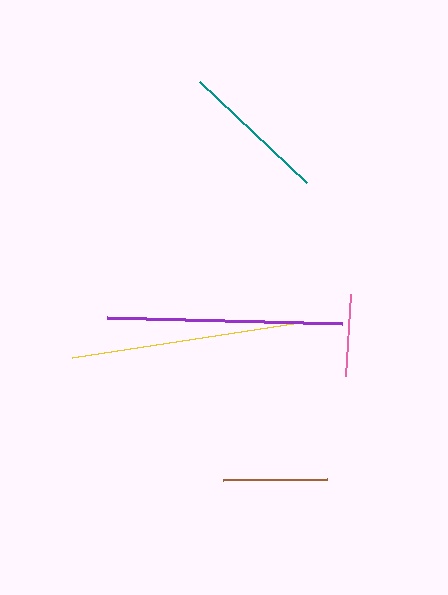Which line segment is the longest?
The purple line is the longest at approximately 235 pixels.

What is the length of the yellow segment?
The yellow segment is approximately 230 pixels long.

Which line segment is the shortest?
The pink line is the shortest at approximately 83 pixels.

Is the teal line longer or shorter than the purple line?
The purple line is longer than the teal line.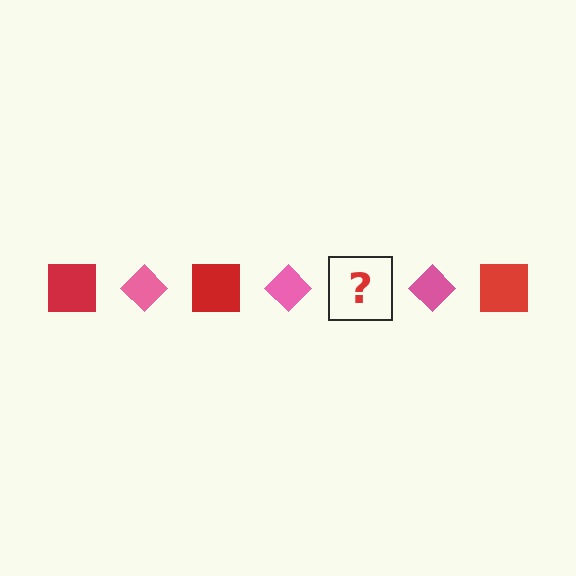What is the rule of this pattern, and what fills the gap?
The rule is that the pattern alternates between red square and pink diamond. The gap should be filled with a red square.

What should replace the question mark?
The question mark should be replaced with a red square.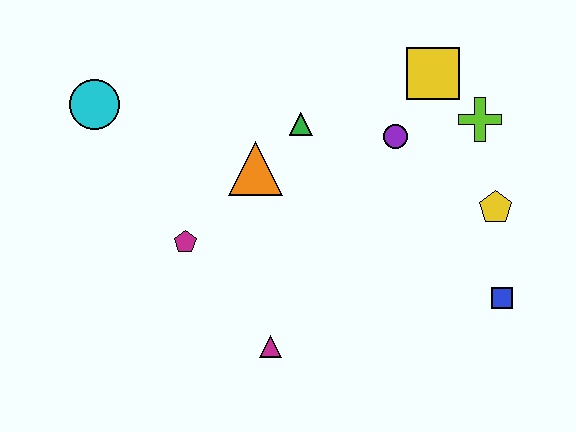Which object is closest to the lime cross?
The yellow square is closest to the lime cross.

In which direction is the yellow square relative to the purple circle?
The yellow square is above the purple circle.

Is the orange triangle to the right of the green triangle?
No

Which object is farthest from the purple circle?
The cyan circle is farthest from the purple circle.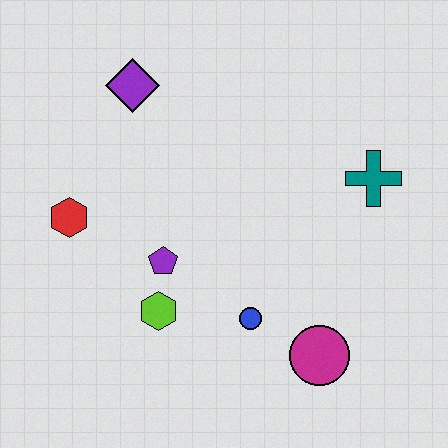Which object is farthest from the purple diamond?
The magenta circle is farthest from the purple diamond.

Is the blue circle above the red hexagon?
No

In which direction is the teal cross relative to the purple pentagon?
The teal cross is to the right of the purple pentagon.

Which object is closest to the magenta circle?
The blue circle is closest to the magenta circle.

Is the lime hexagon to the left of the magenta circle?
Yes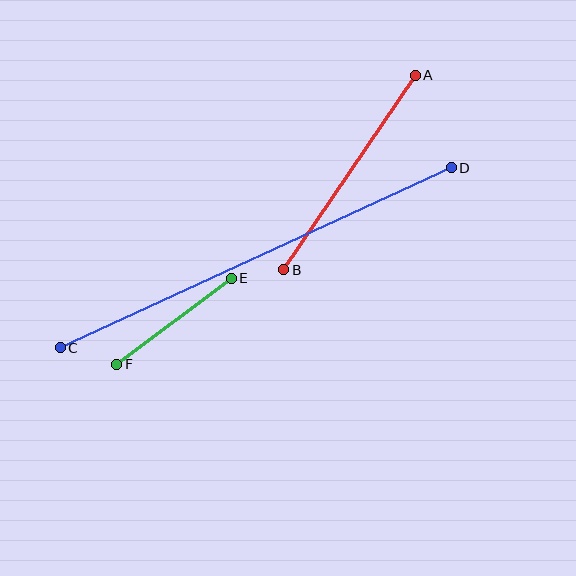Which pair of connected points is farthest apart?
Points C and D are farthest apart.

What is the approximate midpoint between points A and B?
The midpoint is at approximately (350, 173) pixels.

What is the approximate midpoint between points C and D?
The midpoint is at approximately (256, 258) pixels.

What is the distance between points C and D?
The distance is approximately 431 pixels.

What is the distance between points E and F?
The distance is approximately 143 pixels.